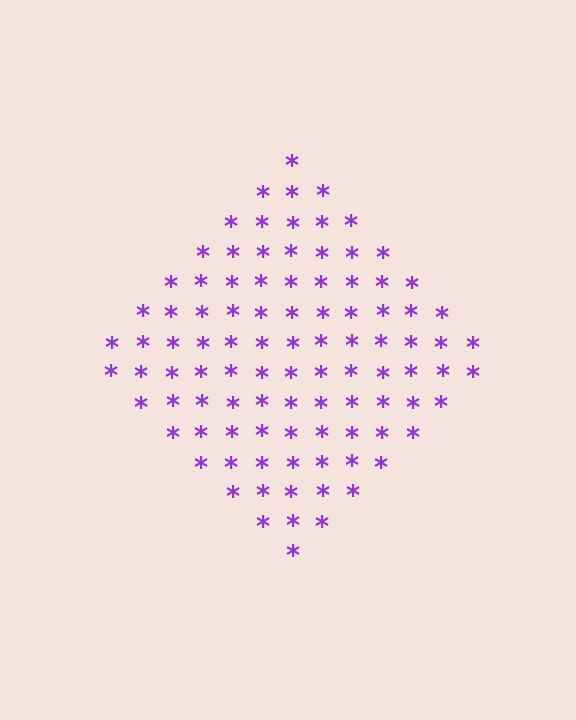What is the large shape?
The large shape is a diamond.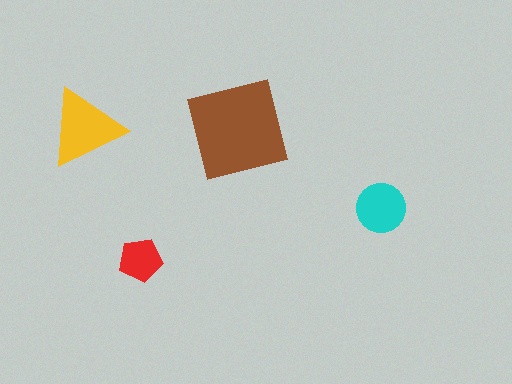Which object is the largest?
The brown square.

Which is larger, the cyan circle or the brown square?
The brown square.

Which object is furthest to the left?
The yellow triangle is leftmost.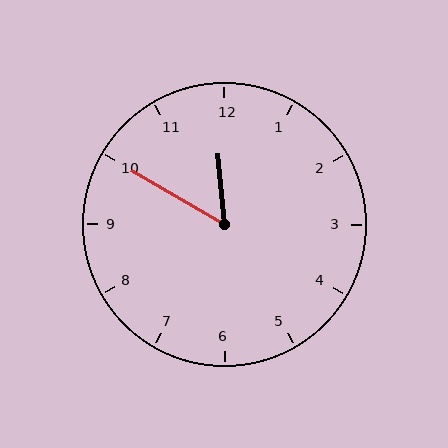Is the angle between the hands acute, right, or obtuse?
It is acute.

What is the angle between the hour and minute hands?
Approximately 55 degrees.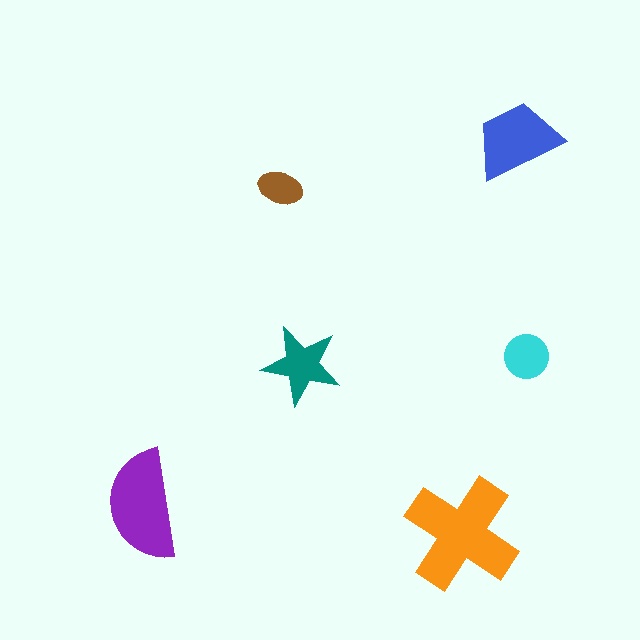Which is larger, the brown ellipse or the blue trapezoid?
The blue trapezoid.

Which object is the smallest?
The brown ellipse.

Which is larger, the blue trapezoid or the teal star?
The blue trapezoid.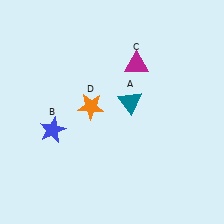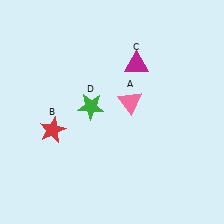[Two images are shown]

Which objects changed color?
A changed from teal to pink. B changed from blue to red. D changed from orange to green.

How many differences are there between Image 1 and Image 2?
There are 3 differences between the two images.